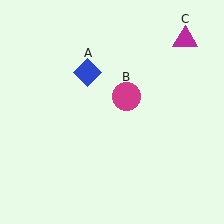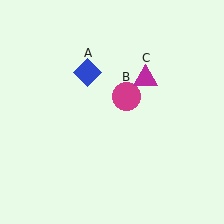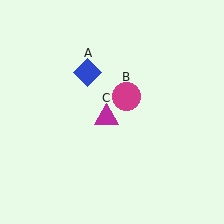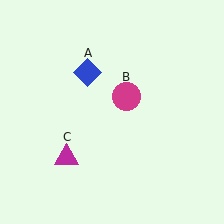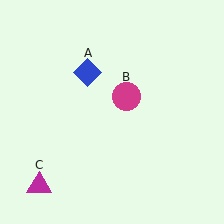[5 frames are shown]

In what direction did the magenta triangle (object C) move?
The magenta triangle (object C) moved down and to the left.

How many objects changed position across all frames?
1 object changed position: magenta triangle (object C).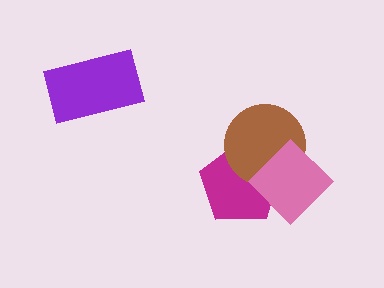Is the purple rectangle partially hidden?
No, no other shape covers it.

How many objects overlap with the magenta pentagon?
2 objects overlap with the magenta pentagon.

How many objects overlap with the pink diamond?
2 objects overlap with the pink diamond.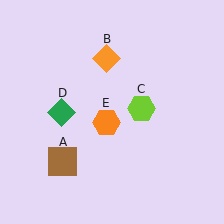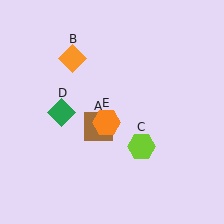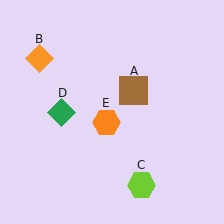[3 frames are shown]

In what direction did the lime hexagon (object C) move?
The lime hexagon (object C) moved down.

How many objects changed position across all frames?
3 objects changed position: brown square (object A), orange diamond (object B), lime hexagon (object C).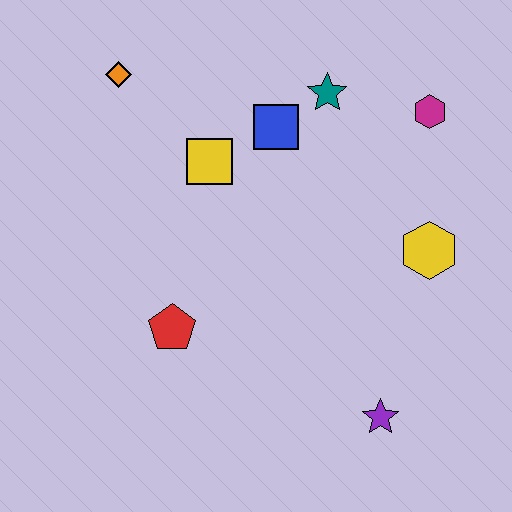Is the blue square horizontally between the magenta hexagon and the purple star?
No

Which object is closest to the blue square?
The teal star is closest to the blue square.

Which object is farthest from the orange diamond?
The purple star is farthest from the orange diamond.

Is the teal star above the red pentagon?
Yes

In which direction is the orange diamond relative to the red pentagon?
The orange diamond is above the red pentagon.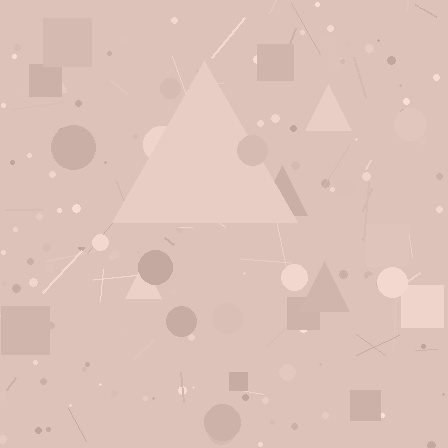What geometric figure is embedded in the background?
A triangle is embedded in the background.